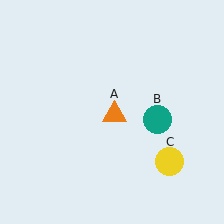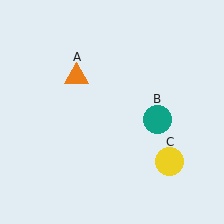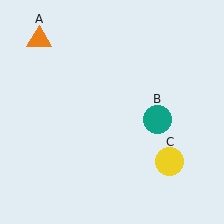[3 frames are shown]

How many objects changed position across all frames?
1 object changed position: orange triangle (object A).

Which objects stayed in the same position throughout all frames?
Teal circle (object B) and yellow circle (object C) remained stationary.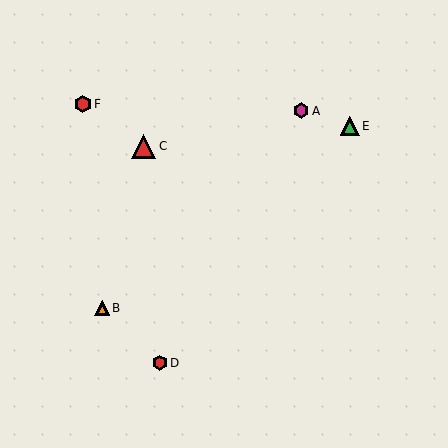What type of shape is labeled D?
Shape D is a red hexagon.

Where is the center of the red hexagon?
The center of the red hexagon is at (160, 363).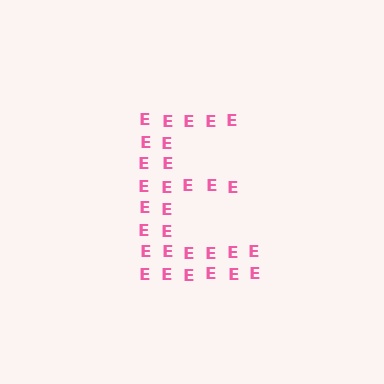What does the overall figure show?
The overall figure shows the letter E.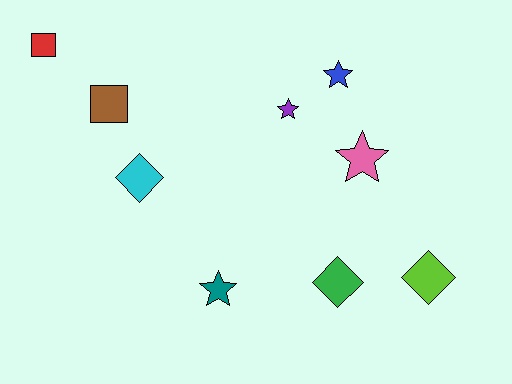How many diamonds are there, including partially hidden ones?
There are 3 diamonds.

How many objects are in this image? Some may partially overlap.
There are 9 objects.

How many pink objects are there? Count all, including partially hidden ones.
There is 1 pink object.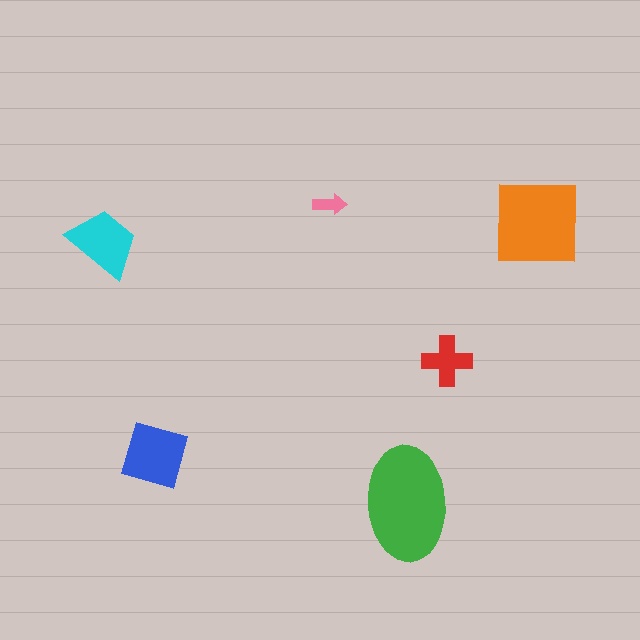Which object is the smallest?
The pink arrow.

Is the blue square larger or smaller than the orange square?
Smaller.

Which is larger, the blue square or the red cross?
The blue square.